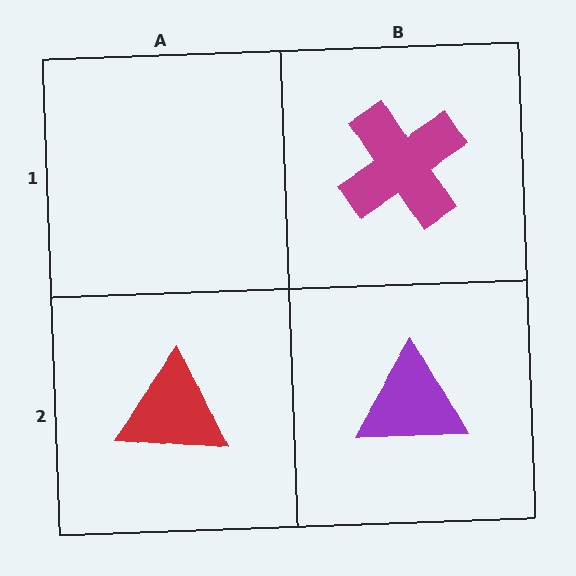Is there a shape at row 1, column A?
No, that cell is empty.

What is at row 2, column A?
A red triangle.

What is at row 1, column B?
A magenta cross.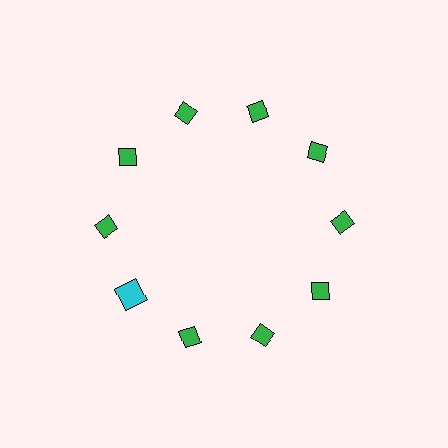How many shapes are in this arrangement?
There are 10 shapes arranged in a ring pattern.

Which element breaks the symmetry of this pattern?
The cyan square at roughly the 8 o'clock position breaks the symmetry. All other shapes are green diamonds.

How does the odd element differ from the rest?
It differs in both color (cyan instead of green) and shape (square instead of diamond).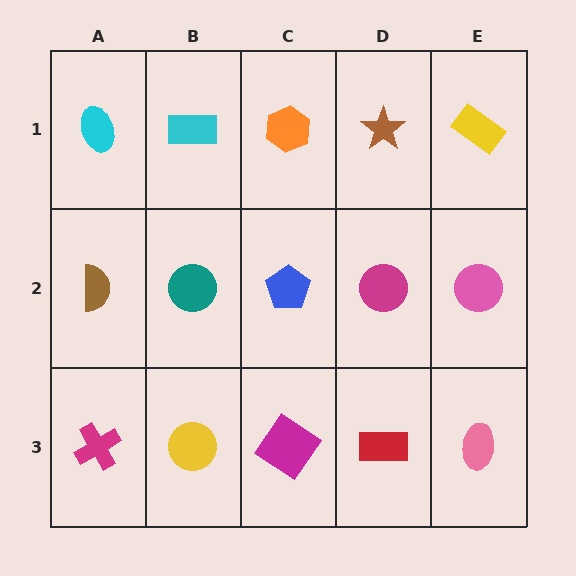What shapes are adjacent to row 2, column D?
A brown star (row 1, column D), a red rectangle (row 3, column D), a blue pentagon (row 2, column C), a pink circle (row 2, column E).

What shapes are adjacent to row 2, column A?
A cyan ellipse (row 1, column A), a magenta cross (row 3, column A), a teal circle (row 2, column B).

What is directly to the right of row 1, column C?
A brown star.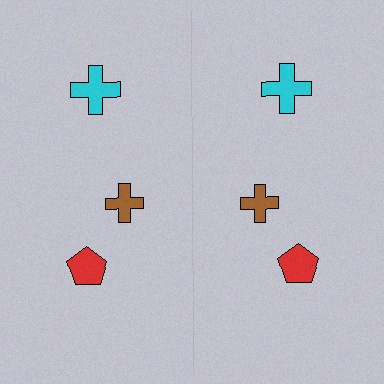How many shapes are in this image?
There are 6 shapes in this image.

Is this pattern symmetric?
Yes, this pattern has bilateral (reflection) symmetry.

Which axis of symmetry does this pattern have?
The pattern has a vertical axis of symmetry running through the center of the image.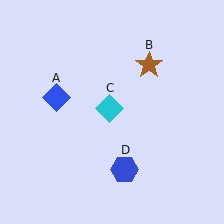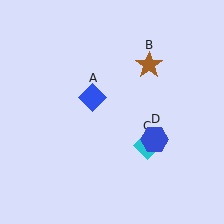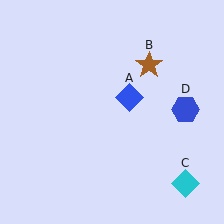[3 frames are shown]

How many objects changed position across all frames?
3 objects changed position: blue diamond (object A), cyan diamond (object C), blue hexagon (object D).